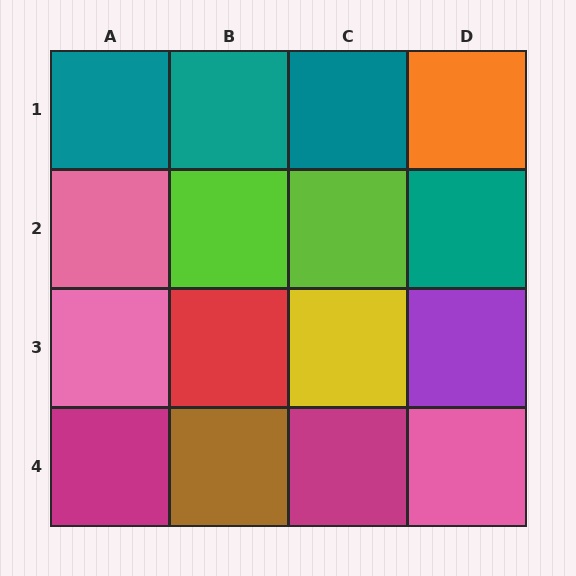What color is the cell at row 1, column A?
Teal.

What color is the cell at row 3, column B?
Red.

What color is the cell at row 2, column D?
Teal.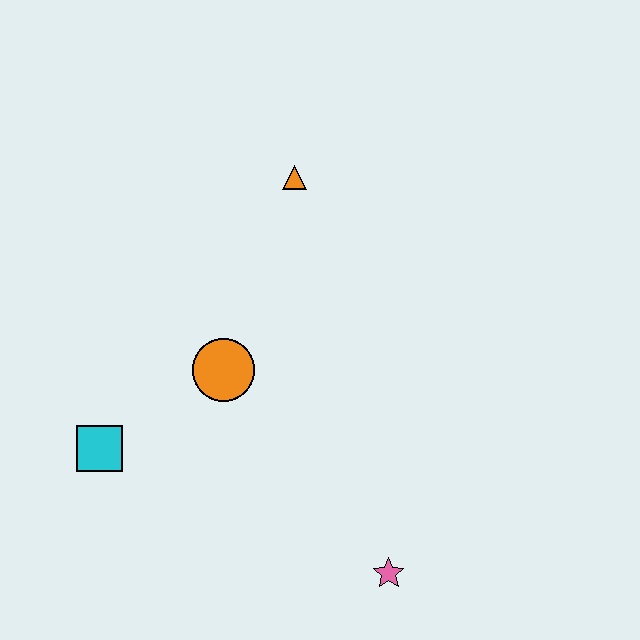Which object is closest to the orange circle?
The cyan square is closest to the orange circle.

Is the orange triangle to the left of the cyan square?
No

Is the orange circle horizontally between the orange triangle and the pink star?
No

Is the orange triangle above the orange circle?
Yes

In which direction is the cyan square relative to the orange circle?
The cyan square is to the left of the orange circle.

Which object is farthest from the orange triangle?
The pink star is farthest from the orange triangle.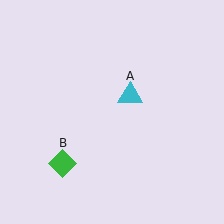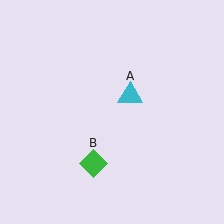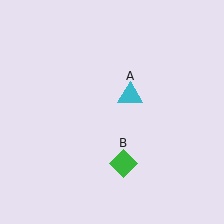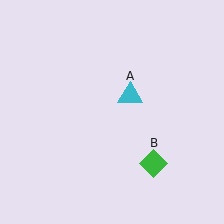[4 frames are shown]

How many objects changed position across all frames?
1 object changed position: green diamond (object B).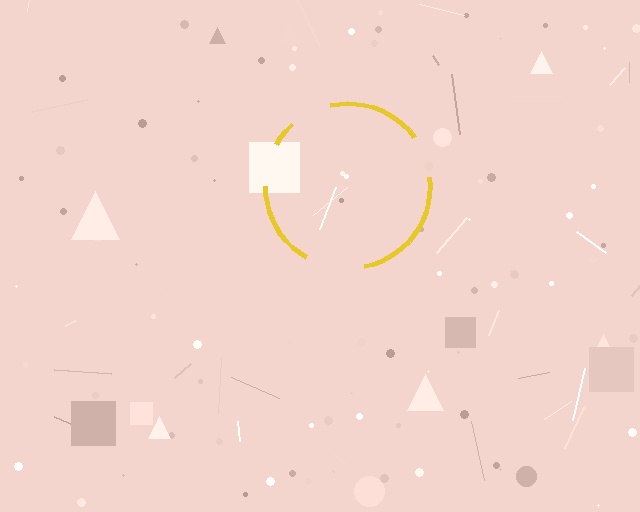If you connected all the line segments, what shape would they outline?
They would outline a circle.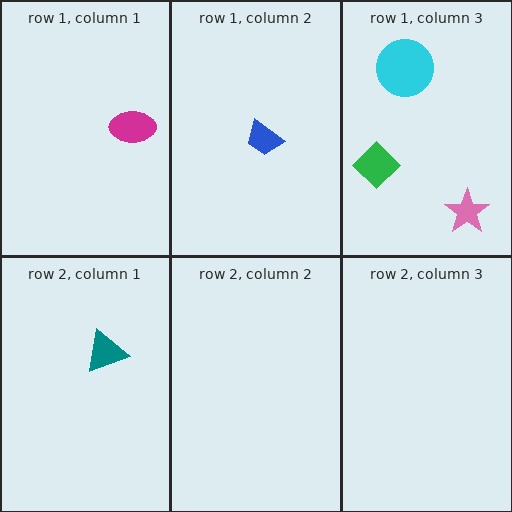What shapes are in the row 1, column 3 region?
The green diamond, the cyan circle, the pink star.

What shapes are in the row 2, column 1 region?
The teal triangle.